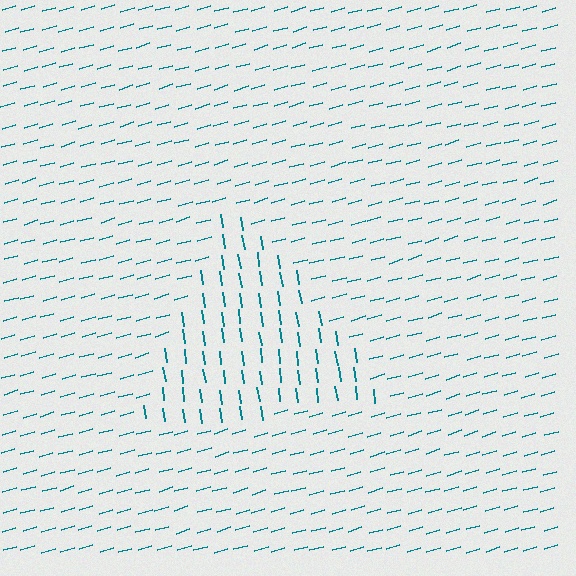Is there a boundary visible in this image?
Yes, there is a texture boundary formed by a change in line orientation.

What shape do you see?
I see a triangle.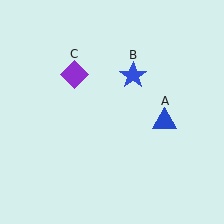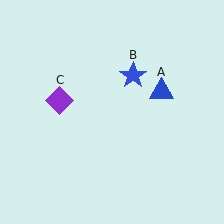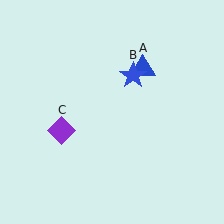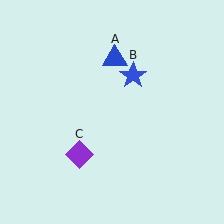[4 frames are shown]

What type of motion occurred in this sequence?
The blue triangle (object A), purple diamond (object C) rotated counterclockwise around the center of the scene.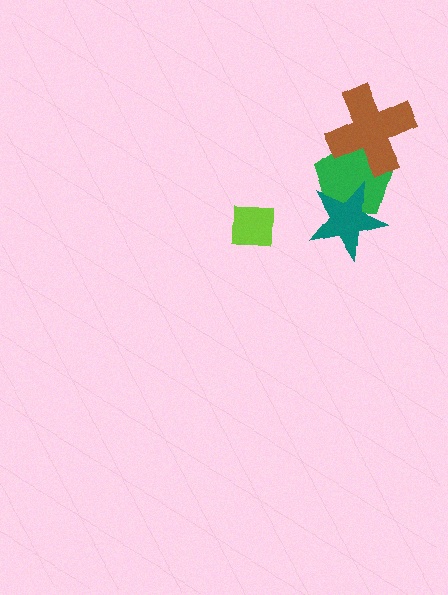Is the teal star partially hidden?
No, no other shape covers it.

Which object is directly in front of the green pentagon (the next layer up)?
The teal star is directly in front of the green pentagon.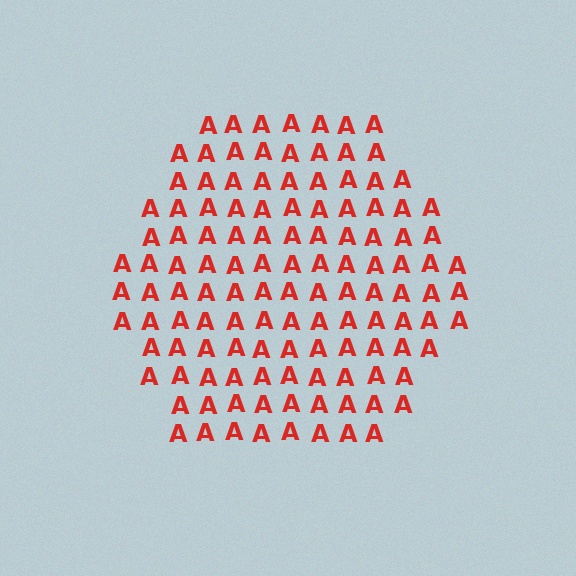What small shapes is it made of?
It is made of small letter A's.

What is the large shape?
The large shape is a hexagon.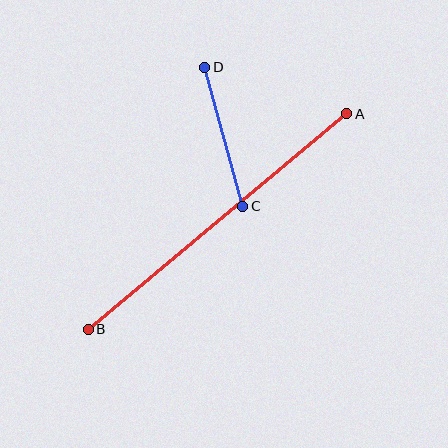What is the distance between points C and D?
The distance is approximately 144 pixels.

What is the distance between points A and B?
The distance is approximately 337 pixels.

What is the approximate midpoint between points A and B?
The midpoint is at approximately (217, 221) pixels.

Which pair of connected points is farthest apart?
Points A and B are farthest apart.